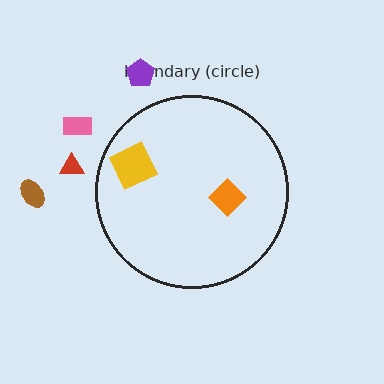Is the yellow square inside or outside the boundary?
Inside.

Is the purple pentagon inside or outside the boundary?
Outside.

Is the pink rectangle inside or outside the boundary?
Outside.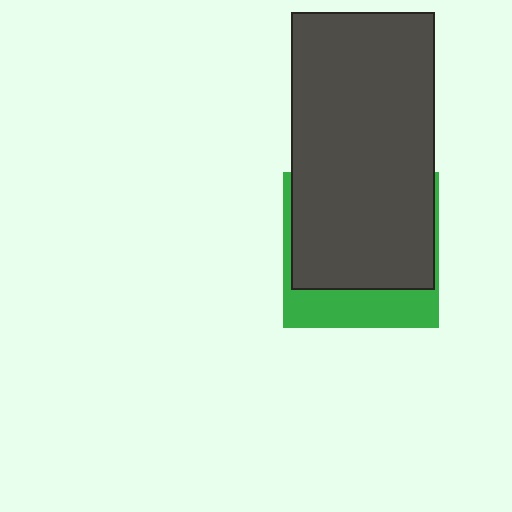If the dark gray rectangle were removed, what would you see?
You would see the complete green square.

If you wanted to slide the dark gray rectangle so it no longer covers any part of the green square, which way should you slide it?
Slide it up — that is the most direct way to separate the two shapes.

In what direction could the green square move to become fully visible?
The green square could move down. That would shift it out from behind the dark gray rectangle entirely.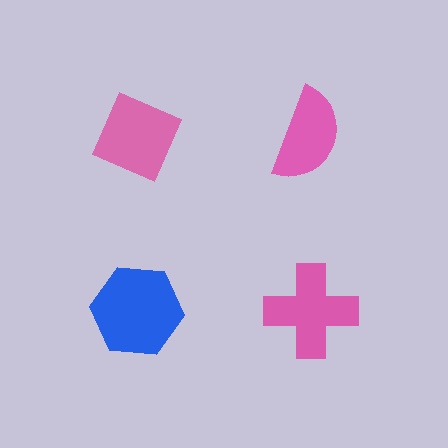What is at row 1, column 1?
A pink diamond.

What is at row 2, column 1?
A blue hexagon.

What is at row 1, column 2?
A pink semicircle.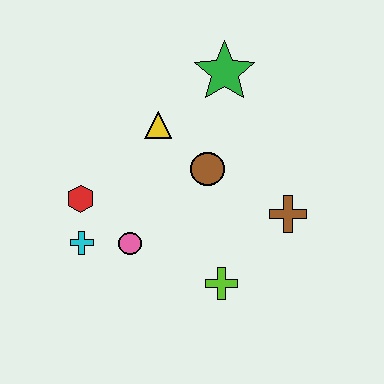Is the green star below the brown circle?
No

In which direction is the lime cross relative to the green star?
The lime cross is below the green star.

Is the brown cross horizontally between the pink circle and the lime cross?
No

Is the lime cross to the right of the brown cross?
No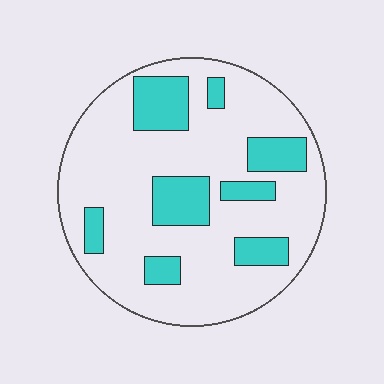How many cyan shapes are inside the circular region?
8.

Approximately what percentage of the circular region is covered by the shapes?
Approximately 25%.